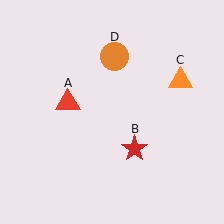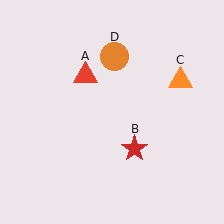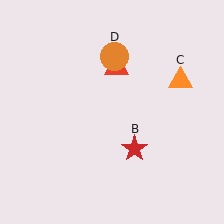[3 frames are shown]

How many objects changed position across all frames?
1 object changed position: red triangle (object A).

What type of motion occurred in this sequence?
The red triangle (object A) rotated clockwise around the center of the scene.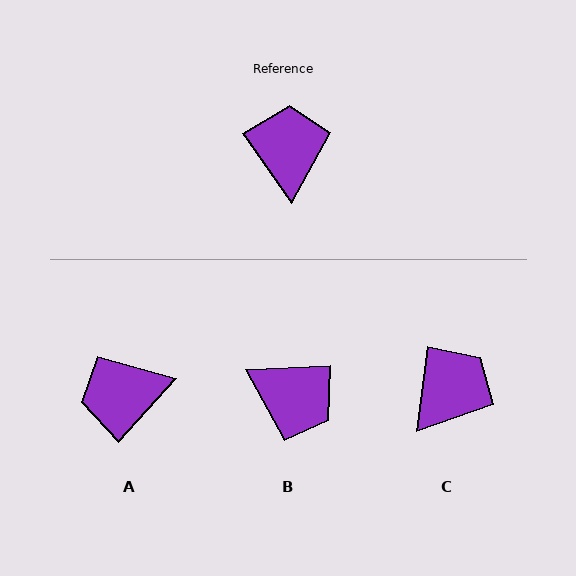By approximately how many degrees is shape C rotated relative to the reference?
Approximately 42 degrees clockwise.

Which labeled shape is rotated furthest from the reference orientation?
B, about 123 degrees away.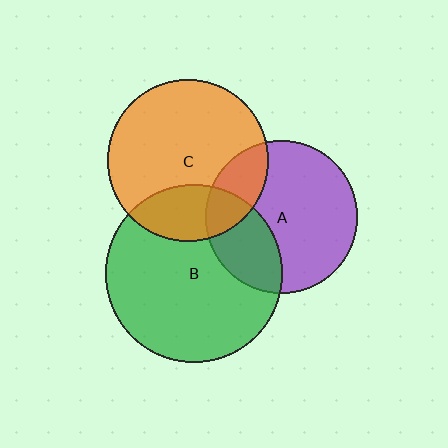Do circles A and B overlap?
Yes.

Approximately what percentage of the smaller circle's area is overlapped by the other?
Approximately 30%.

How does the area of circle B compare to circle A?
Approximately 1.3 times.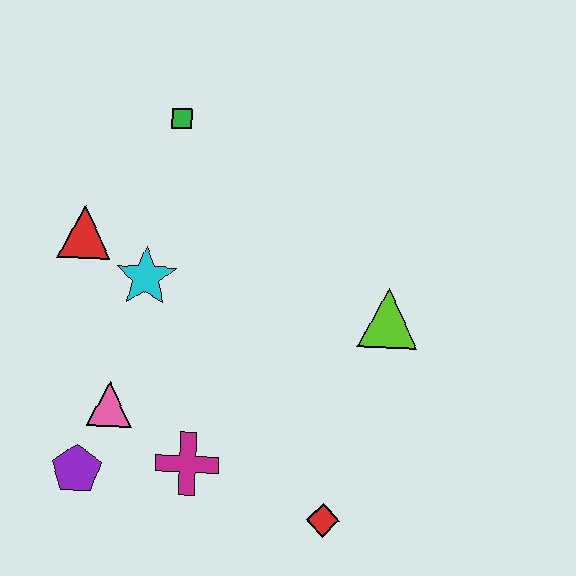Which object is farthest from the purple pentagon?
The green square is farthest from the purple pentagon.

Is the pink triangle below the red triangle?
Yes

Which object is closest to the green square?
The red triangle is closest to the green square.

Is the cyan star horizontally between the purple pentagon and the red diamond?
Yes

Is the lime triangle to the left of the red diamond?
No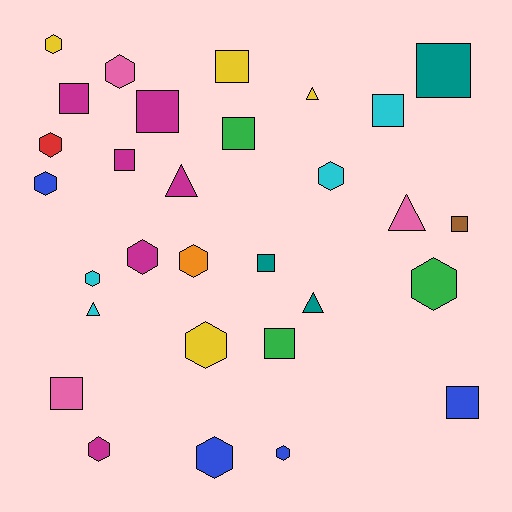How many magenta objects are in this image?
There are 6 magenta objects.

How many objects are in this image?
There are 30 objects.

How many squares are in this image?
There are 12 squares.